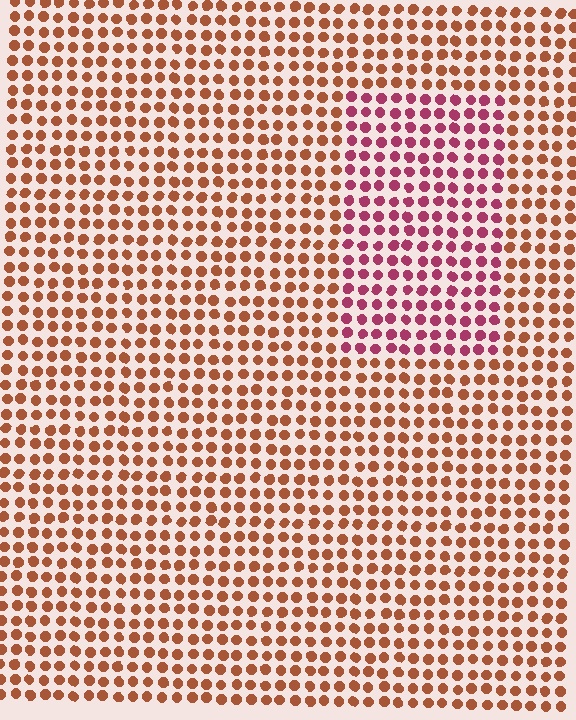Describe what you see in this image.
The image is filled with small brown elements in a uniform arrangement. A rectangle-shaped region is visible where the elements are tinted to a slightly different hue, forming a subtle color boundary.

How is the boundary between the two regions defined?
The boundary is defined purely by a slight shift in hue (about 42 degrees). Spacing, size, and orientation are identical on both sides.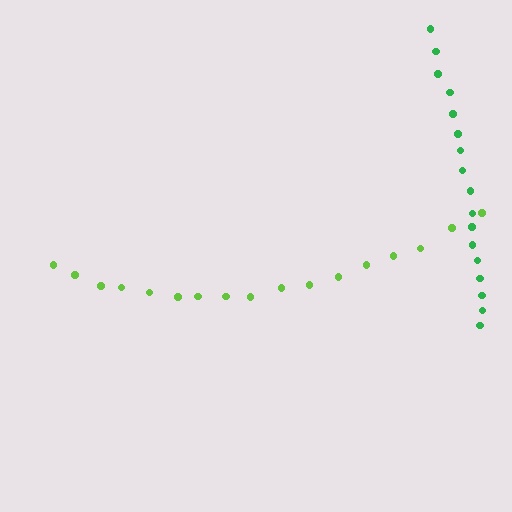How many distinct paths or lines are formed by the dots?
There are 2 distinct paths.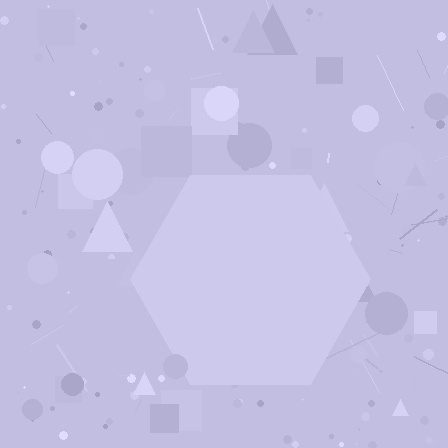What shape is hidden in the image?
A hexagon is hidden in the image.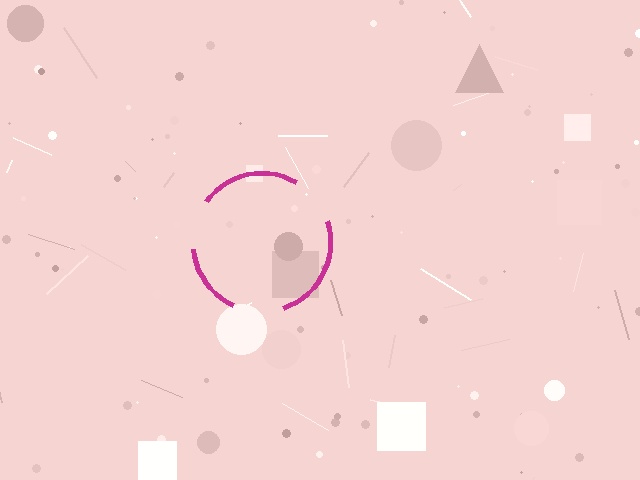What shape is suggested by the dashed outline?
The dashed outline suggests a circle.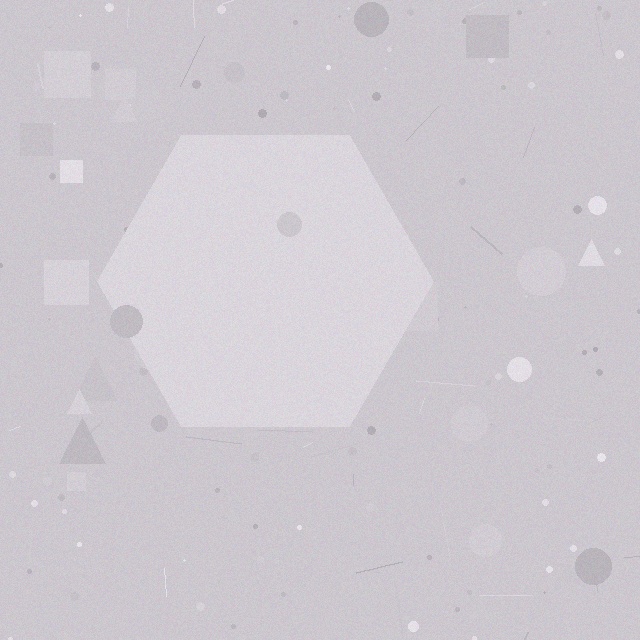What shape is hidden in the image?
A hexagon is hidden in the image.